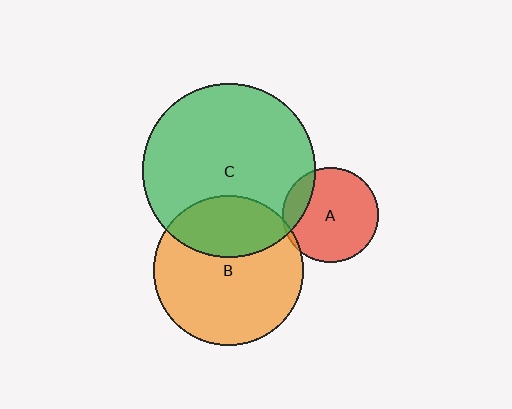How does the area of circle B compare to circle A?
Approximately 2.5 times.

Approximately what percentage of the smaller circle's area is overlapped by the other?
Approximately 15%.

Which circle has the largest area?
Circle C (green).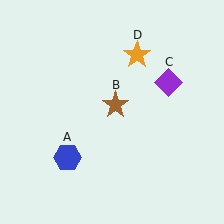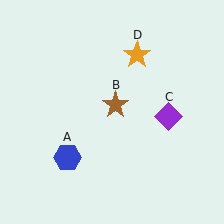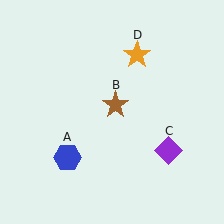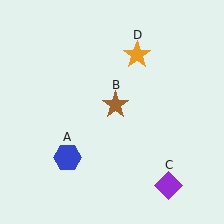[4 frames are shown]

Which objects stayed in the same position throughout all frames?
Blue hexagon (object A) and brown star (object B) and orange star (object D) remained stationary.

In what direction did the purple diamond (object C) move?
The purple diamond (object C) moved down.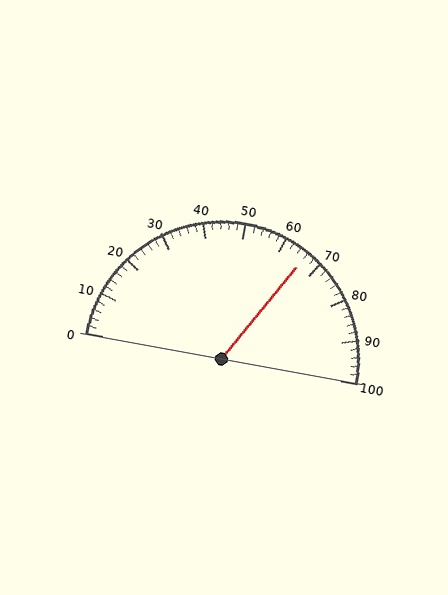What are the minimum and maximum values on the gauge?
The gauge ranges from 0 to 100.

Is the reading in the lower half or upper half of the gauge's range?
The reading is in the upper half of the range (0 to 100).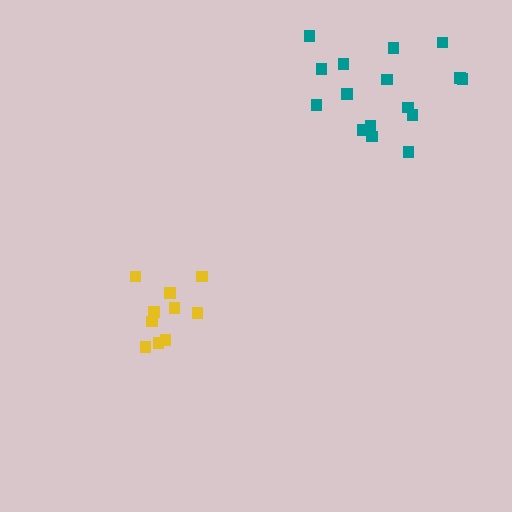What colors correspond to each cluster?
The clusters are colored: yellow, teal.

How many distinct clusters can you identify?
There are 2 distinct clusters.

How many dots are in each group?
Group 1: 10 dots, Group 2: 16 dots (26 total).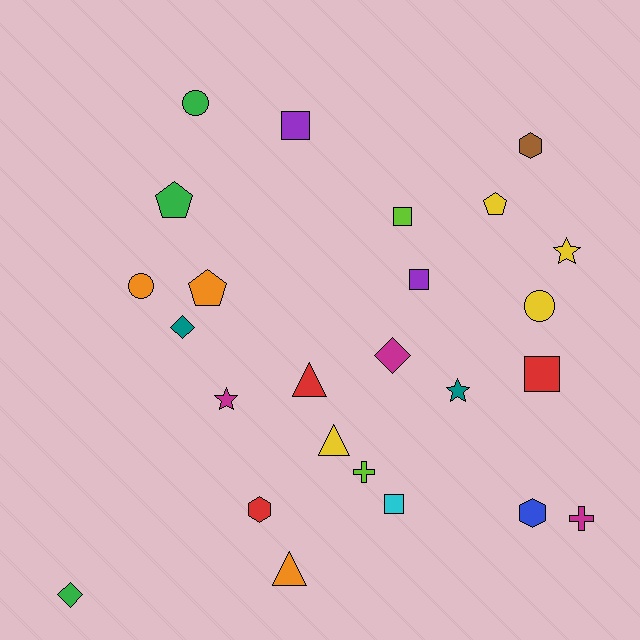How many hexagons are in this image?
There are 3 hexagons.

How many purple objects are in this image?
There are 2 purple objects.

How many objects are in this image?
There are 25 objects.